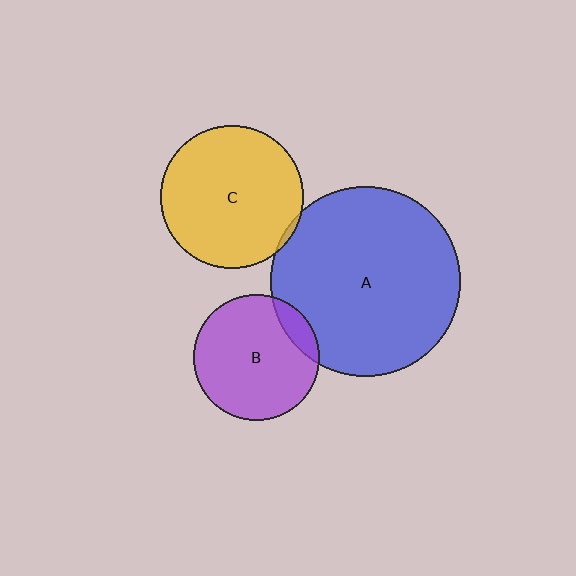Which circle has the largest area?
Circle A (blue).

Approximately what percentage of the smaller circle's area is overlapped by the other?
Approximately 5%.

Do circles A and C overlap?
Yes.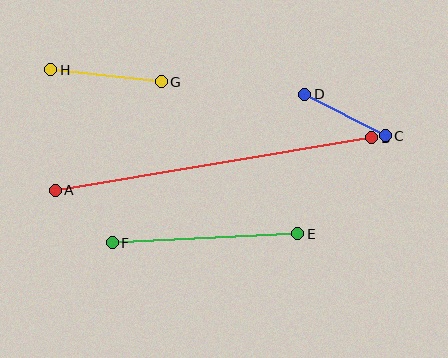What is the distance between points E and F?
The distance is approximately 185 pixels.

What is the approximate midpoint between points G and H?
The midpoint is at approximately (106, 76) pixels.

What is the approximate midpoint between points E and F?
The midpoint is at approximately (205, 238) pixels.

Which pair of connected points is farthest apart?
Points A and B are farthest apart.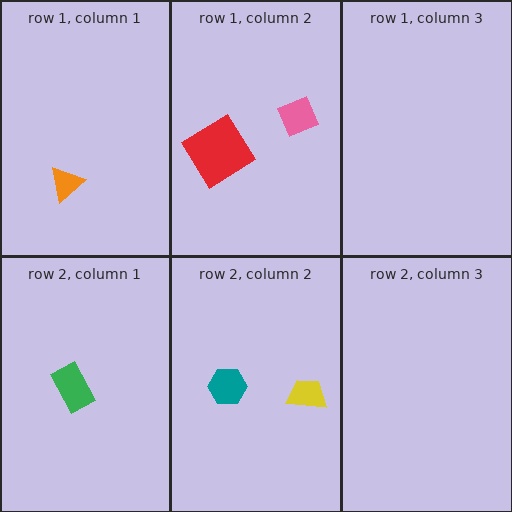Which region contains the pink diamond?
The row 1, column 2 region.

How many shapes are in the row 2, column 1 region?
1.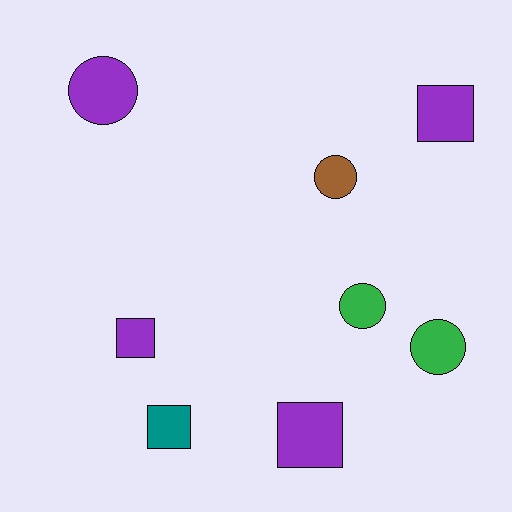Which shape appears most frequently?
Circle, with 4 objects.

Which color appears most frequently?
Purple, with 4 objects.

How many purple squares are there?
There are 3 purple squares.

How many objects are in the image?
There are 8 objects.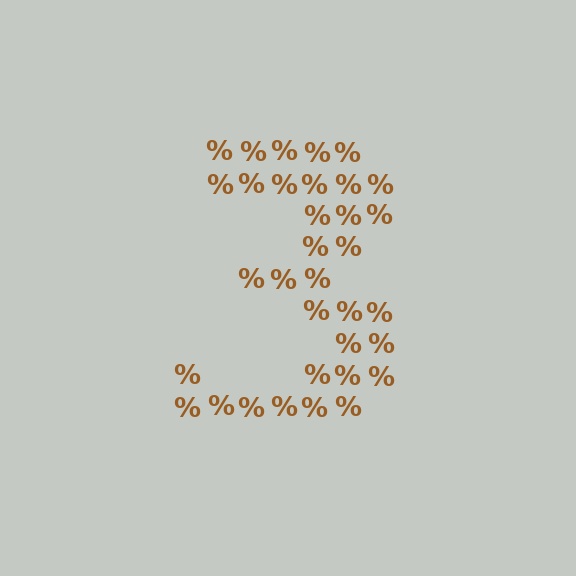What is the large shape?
The large shape is the digit 3.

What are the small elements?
The small elements are percent signs.